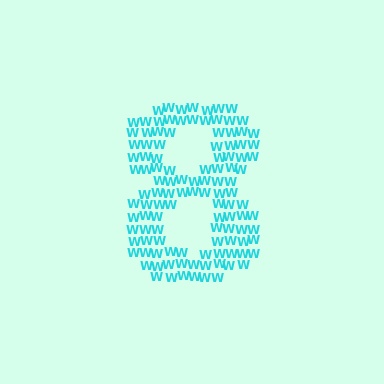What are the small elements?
The small elements are letter W's.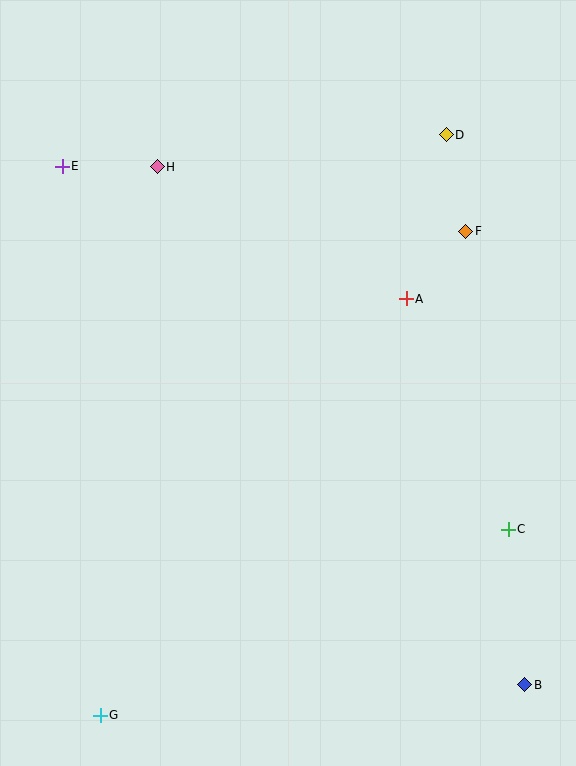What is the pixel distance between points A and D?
The distance between A and D is 169 pixels.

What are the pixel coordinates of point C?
Point C is at (508, 529).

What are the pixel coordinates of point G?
Point G is at (100, 715).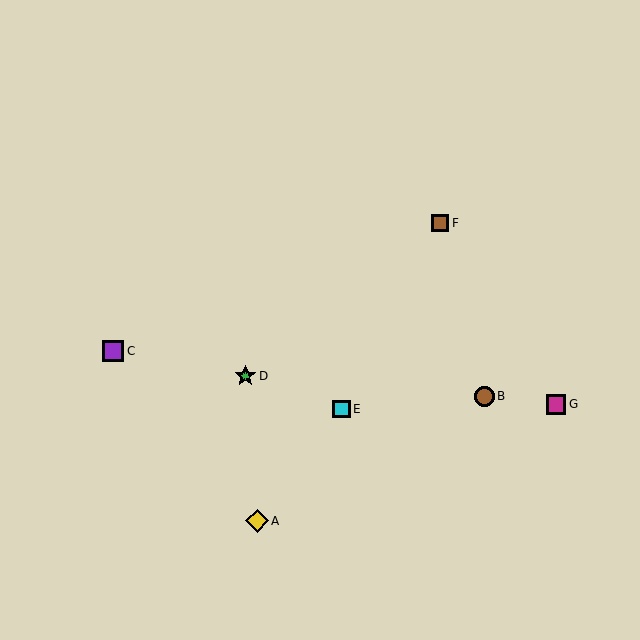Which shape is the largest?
The yellow diamond (labeled A) is the largest.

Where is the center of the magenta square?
The center of the magenta square is at (556, 405).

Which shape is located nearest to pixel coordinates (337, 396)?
The cyan square (labeled E) at (342, 409) is nearest to that location.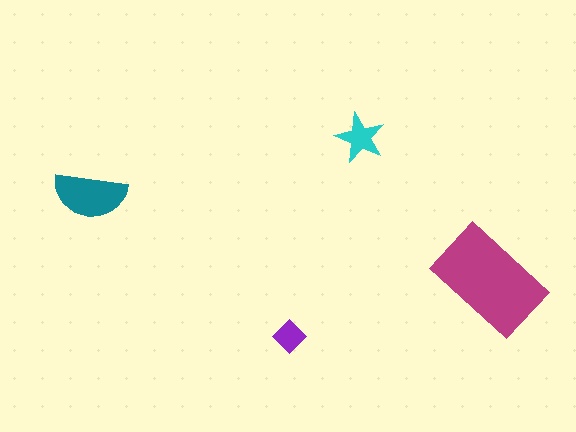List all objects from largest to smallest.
The magenta rectangle, the teal semicircle, the cyan star, the purple diamond.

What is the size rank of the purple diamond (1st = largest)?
4th.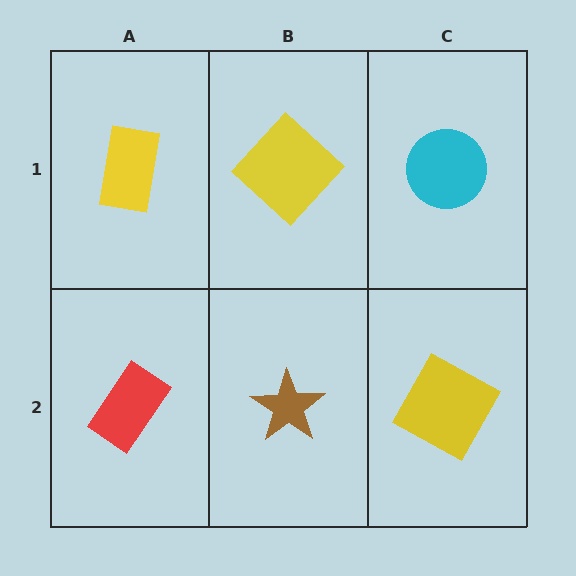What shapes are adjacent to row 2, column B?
A yellow diamond (row 1, column B), a red rectangle (row 2, column A), a yellow square (row 2, column C).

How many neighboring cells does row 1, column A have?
2.